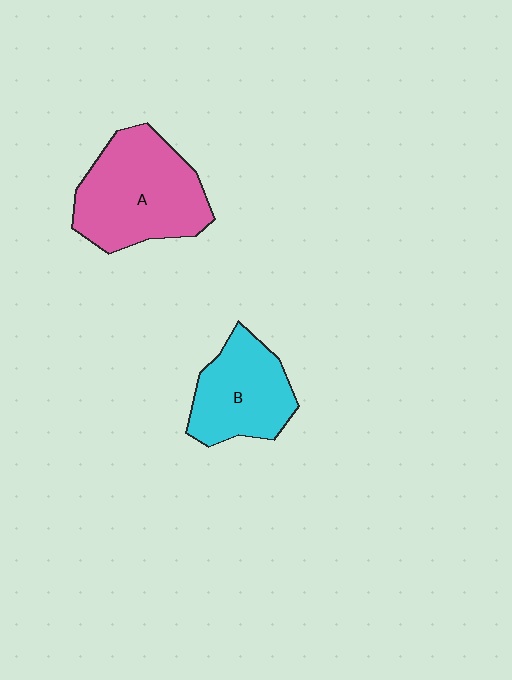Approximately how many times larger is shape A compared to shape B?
Approximately 1.4 times.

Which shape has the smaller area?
Shape B (cyan).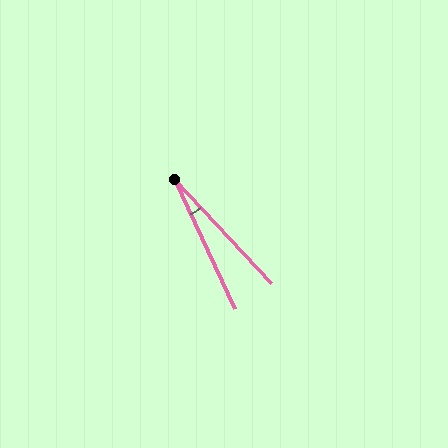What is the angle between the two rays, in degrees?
Approximately 18 degrees.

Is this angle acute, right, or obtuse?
It is acute.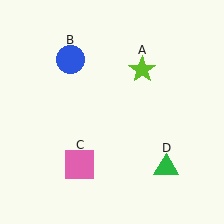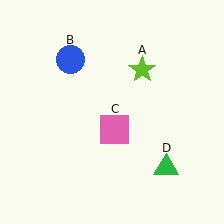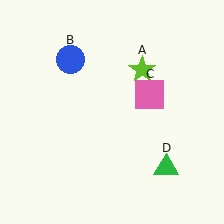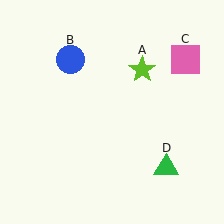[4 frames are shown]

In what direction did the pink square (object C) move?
The pink square (object C) moved up and to the right.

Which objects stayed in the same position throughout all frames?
Lime star (object A) and blue circle (object B) and green triangle (object D) remained stationary.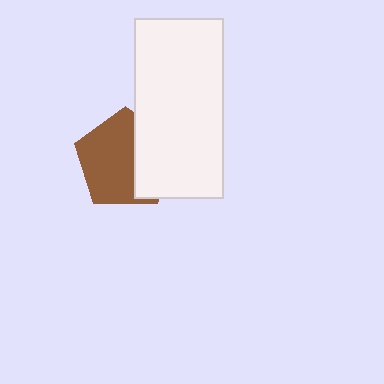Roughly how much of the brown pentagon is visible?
About half of it is visible (roughly 62%).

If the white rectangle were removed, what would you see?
You would see the complete brown pentagon.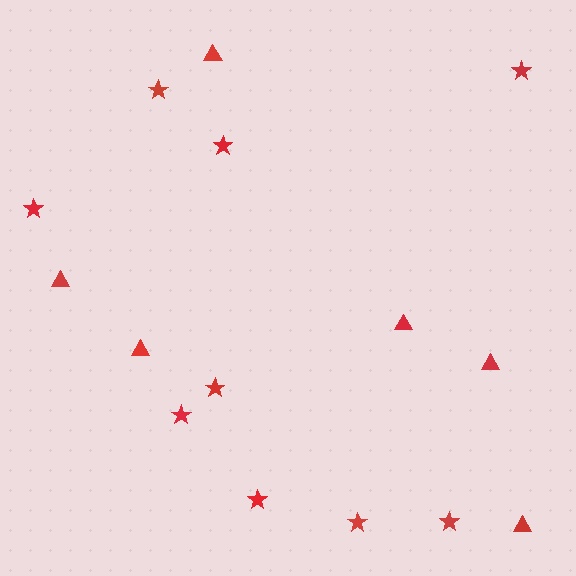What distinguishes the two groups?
There are 2 groups: one group of stars (9) and one group of triangles (6).